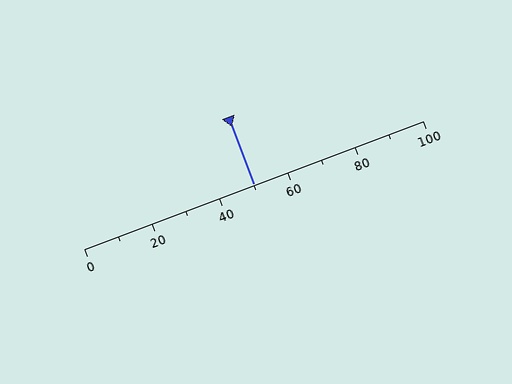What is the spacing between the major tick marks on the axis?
The major ticks are spaced 20 apart.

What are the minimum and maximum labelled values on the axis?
The axis runs from 0 to 100.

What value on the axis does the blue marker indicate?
The marker indicates approximately 50.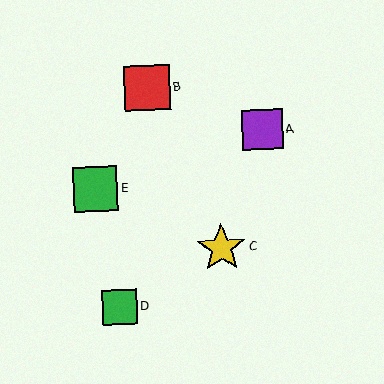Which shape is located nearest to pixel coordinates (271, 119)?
The purple square (labeled A) at (262, 130) is nearest to that location.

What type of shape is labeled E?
Shape E is a green square.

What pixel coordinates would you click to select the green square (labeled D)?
Click at (119, 307) to select the green square D.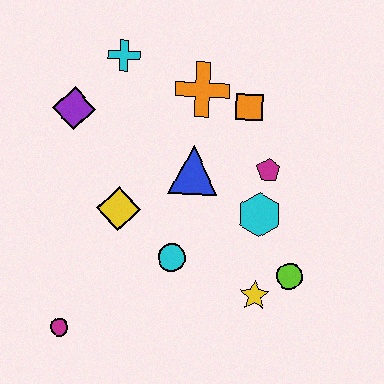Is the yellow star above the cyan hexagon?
No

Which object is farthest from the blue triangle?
The magenta circle is farthest from the blue triangle.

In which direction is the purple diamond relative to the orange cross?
The purple diamond is to the left of the orange cross.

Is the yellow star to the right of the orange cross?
Yes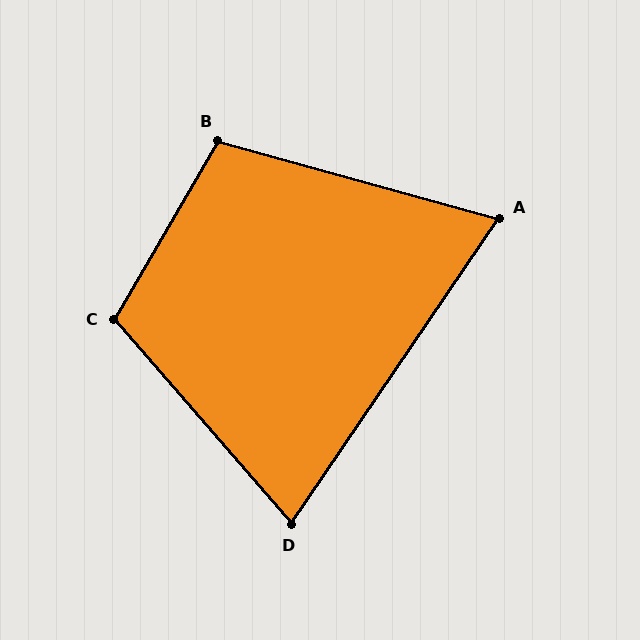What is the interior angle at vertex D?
Approximately 75 degrees (acute).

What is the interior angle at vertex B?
Approximately 105 degrees (obtuse).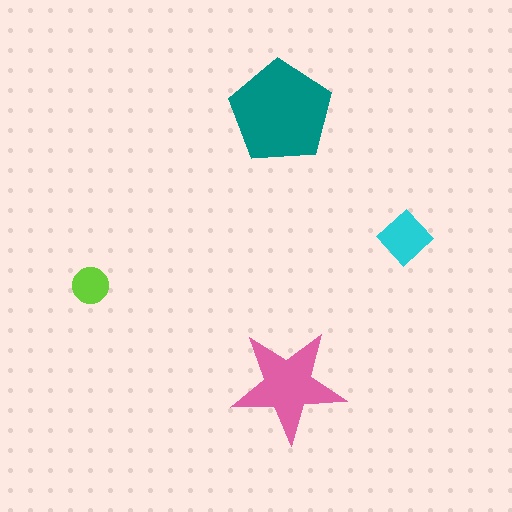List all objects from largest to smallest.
The teal pentagon, the pink star, the cyan diamond, the lime circle.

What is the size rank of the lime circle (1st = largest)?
4th.